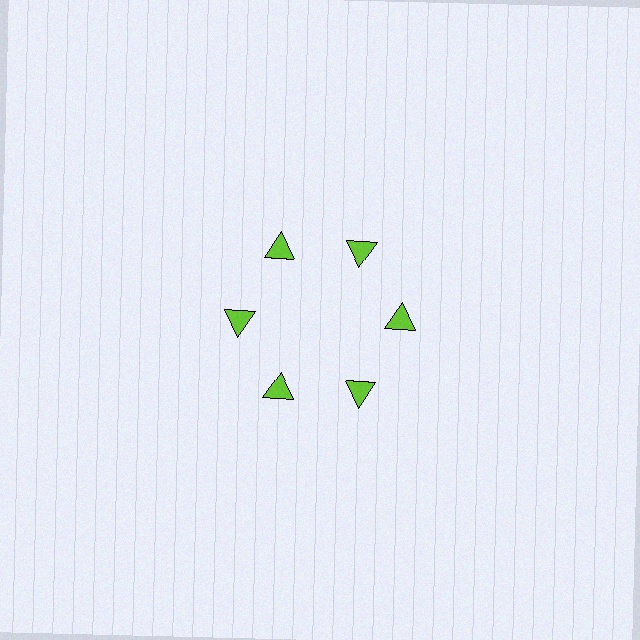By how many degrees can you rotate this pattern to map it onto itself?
The pattern maps onto itself every 60 degrees of rotation.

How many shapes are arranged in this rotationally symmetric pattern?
There are 6 shapes, arranged in 6 groups of 1.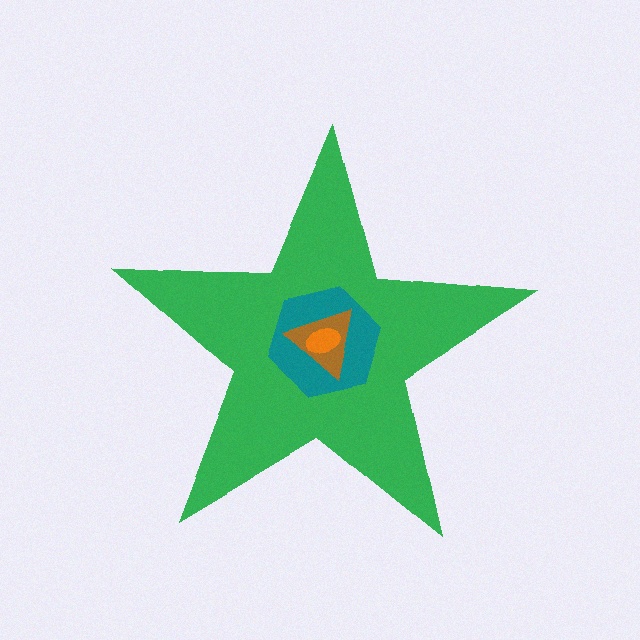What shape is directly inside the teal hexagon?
The brown triangle.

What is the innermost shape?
The orange ellipse.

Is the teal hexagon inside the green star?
Yes.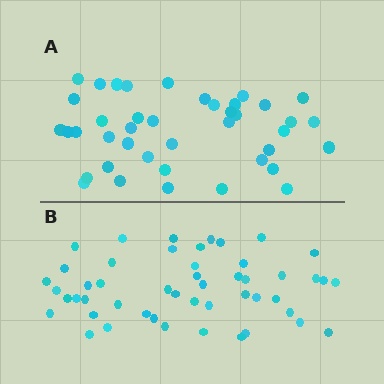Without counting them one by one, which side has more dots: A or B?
Region B (the bottom region) has more dots.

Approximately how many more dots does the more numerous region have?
Region B has roughly 8 or so more dots than region A.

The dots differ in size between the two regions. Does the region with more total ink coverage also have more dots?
No. Region A has more total ink coverage because its dots are larger, but region B actually contains more individual dots. Total area can be misleading — the number of items is what matters here.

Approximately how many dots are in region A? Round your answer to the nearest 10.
About 40 dots. (The exact count is 41, which rounds to 40.)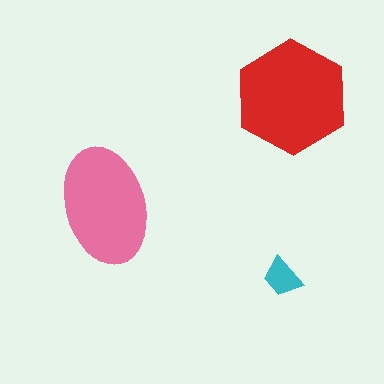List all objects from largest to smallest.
The red hexagon, the pink ellipse, the cyan trapezoid.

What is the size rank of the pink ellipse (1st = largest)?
2nd.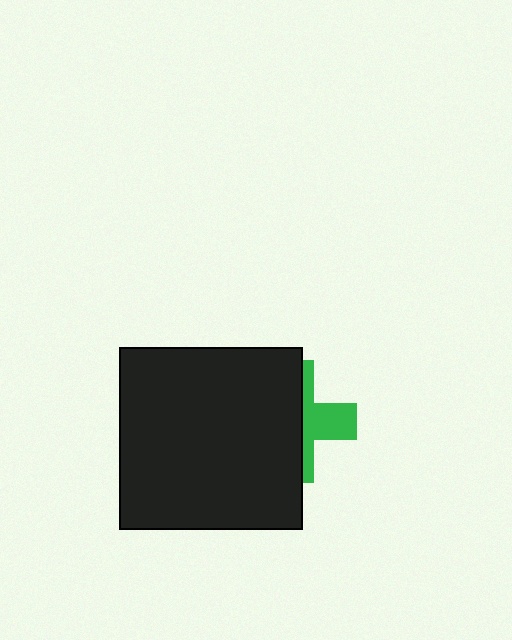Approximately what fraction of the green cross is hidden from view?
Roughly 64% of the green cross is hidden behind the black square.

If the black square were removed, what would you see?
You would see the complete green cross.